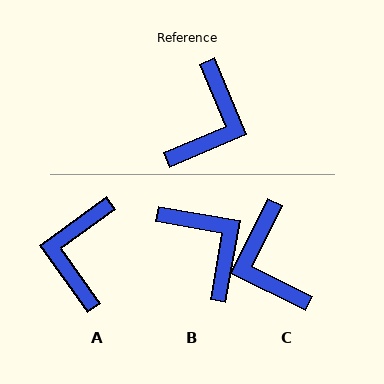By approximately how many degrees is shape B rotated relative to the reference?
Approximately 57 degrees counter-clockwise.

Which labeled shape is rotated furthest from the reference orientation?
A, about 167 degrees away.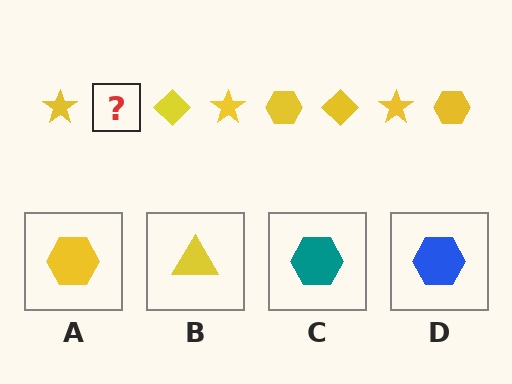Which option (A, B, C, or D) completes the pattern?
A.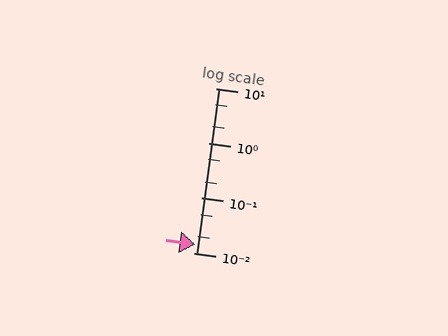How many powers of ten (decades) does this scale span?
The scale spans 3 decades, from 0.01 to 10.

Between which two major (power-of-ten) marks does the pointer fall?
The pointer is between 0.01 and 0.1.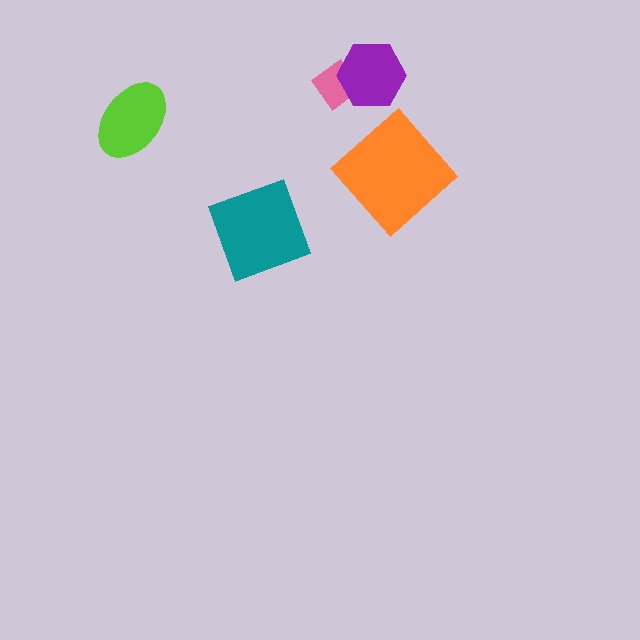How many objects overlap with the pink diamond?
1 object overlaps with the pink diamond.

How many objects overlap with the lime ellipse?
0 objects overlap with the lime ellipse.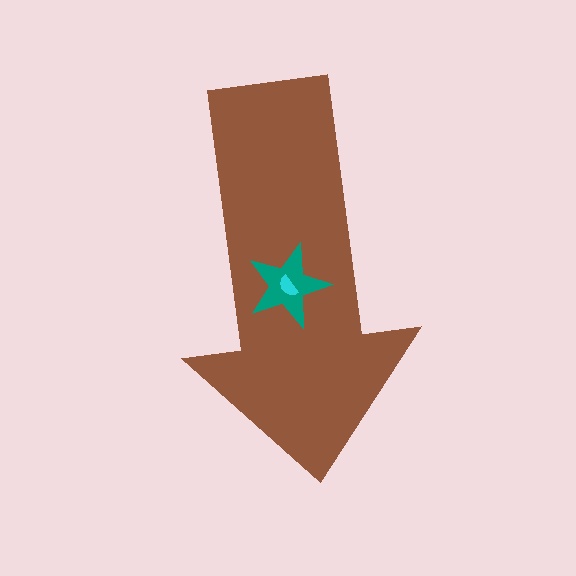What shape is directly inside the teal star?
The cyan semicircle.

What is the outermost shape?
The brown arrow.